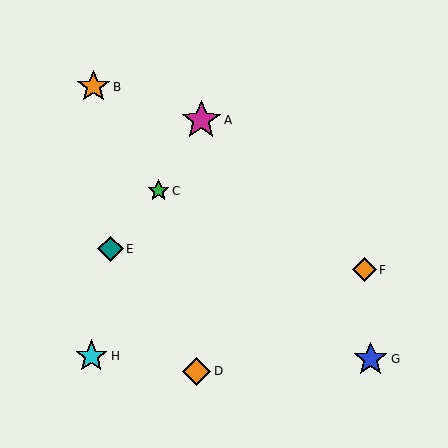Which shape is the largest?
The magenta star (labeled A) is the largest.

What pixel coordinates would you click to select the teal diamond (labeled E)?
Click at (110, 249) to select the teal diamond E.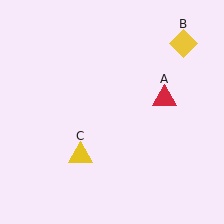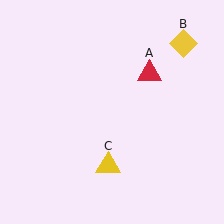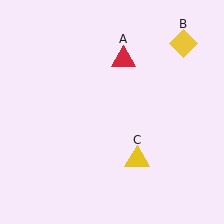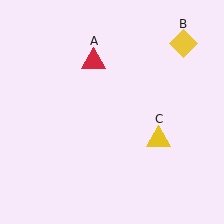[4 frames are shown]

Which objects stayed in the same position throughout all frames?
Yellow diamond (object B) remained stationary.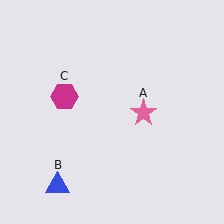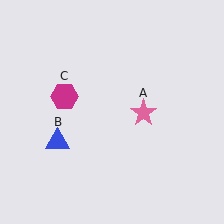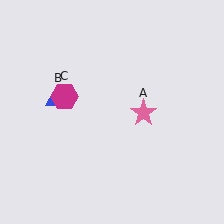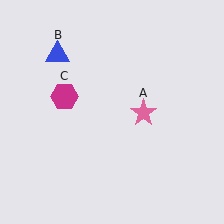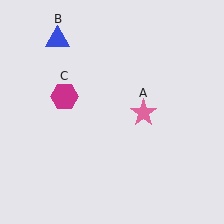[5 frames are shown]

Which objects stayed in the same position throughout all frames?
Pink star (object A) and magenta hexagon (object C) remained stationary.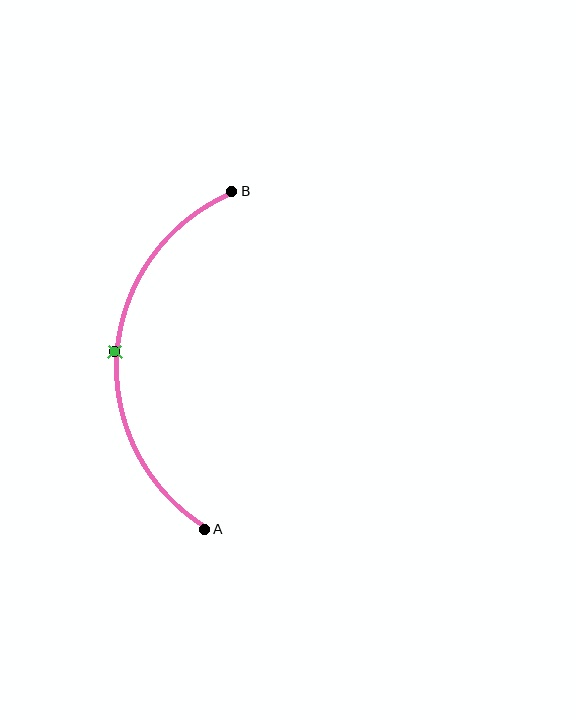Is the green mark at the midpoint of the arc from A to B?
Yes. The green mark lies on the arc at equal arc-length from both A and B — it is the arc midpoint.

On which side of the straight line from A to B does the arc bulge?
The arc bulges to the left of the straight line connecting A and B.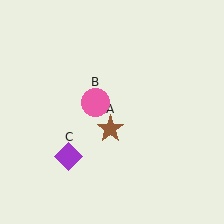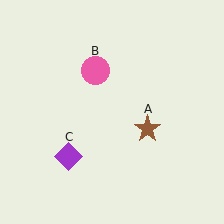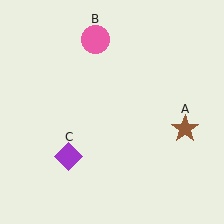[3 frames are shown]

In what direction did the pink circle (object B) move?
The pink circle (object B) moved up.